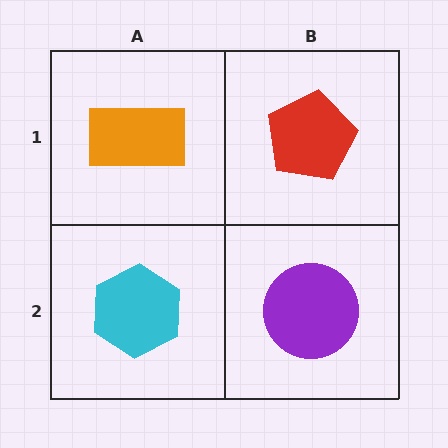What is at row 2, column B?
A purple circle.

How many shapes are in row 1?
2 shapes.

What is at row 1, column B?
A red pentagon.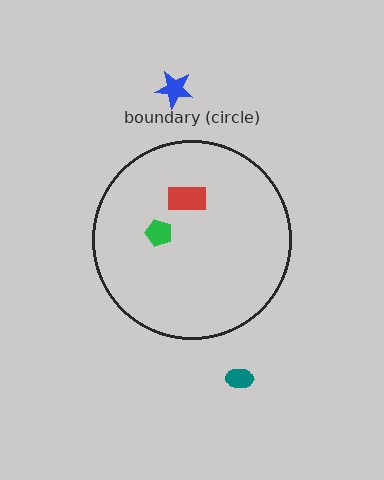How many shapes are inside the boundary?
2 inside, 2 outside.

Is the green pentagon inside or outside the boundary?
Inside.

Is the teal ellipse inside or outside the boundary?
Outside.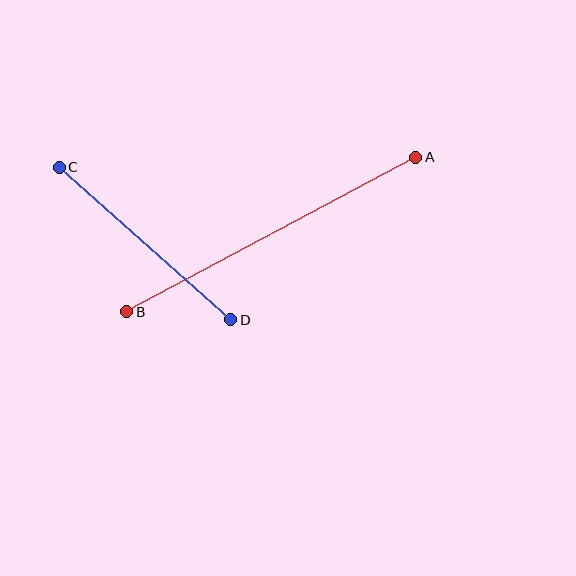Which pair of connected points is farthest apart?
Points A and B are farthest apart.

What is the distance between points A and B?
The distance is approximately 328 pixels.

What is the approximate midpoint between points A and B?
The midpoint is at approximately (271, 234) pixels.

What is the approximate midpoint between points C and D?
The midpoint is at approximately (145, 243) pixels.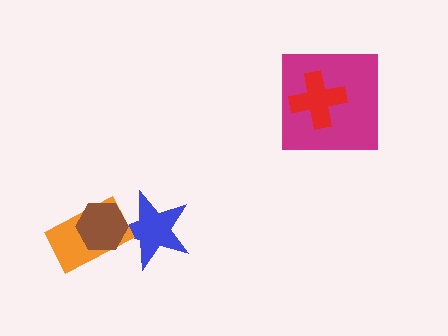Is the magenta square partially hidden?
Yes, it is partially covered by another shape.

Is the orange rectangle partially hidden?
Yes, it is partially covered by another shape.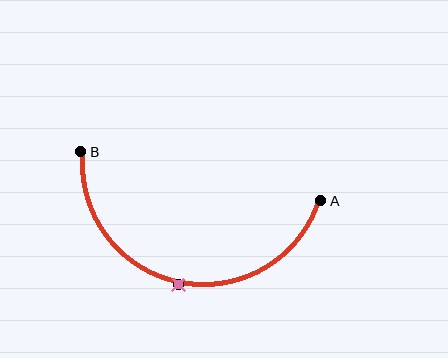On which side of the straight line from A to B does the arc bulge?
The arc bulges below the straight line connecting A and B.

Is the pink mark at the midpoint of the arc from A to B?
Yes. The pink mark lies on the arc at equal arc-length from both A and B — it is the arc midpoint.